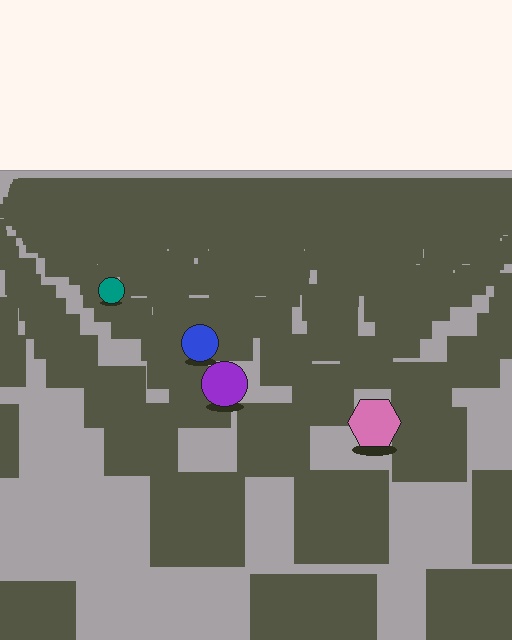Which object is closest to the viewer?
The pink hexagon is closest. The texture marks near it are larger and more spread out.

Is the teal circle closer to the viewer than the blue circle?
No. The blue circle is closer — you can tell from the texture gradient: the ground texture is coarser near it.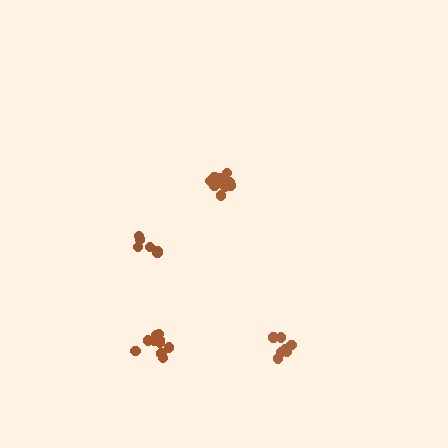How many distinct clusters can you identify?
There are 4 distinct clusters.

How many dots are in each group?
Group 1: 6 dots, Group 2: 8 dots, Group 3: 10 dots, Group 4: 12 dots (36 total).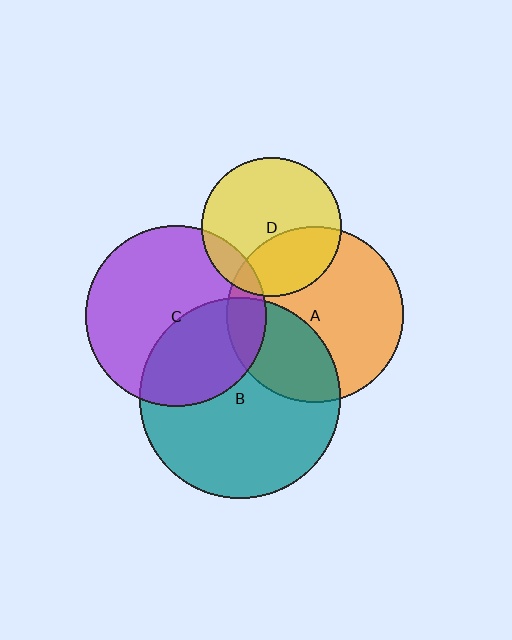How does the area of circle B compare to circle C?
Approximately 1.2 times.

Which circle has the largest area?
Circle B (teal).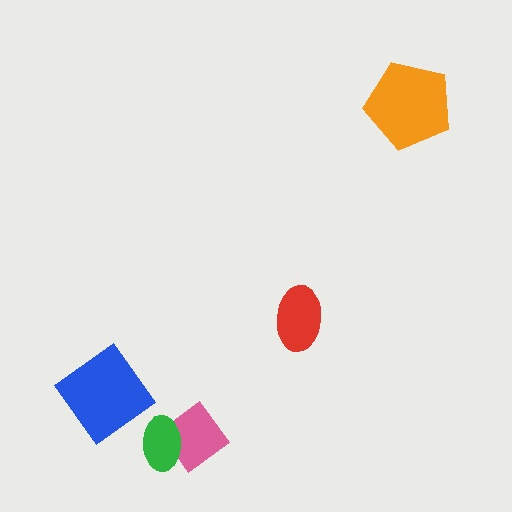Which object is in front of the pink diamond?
The green ellipse is in front of the pink diamond.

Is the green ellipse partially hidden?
No, no other shape covers it.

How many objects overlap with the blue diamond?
0 objects overlap with the blue diamond.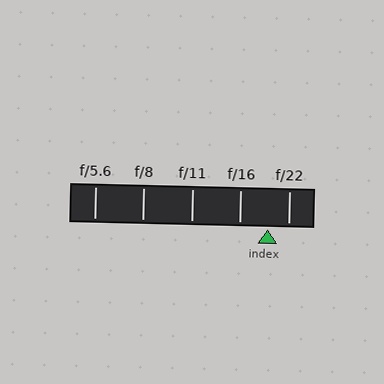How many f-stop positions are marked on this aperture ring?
There are 5 f-stop positions marked.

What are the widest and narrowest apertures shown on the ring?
The widest aperture shown is f/5.6 and the narrowest is f/22.